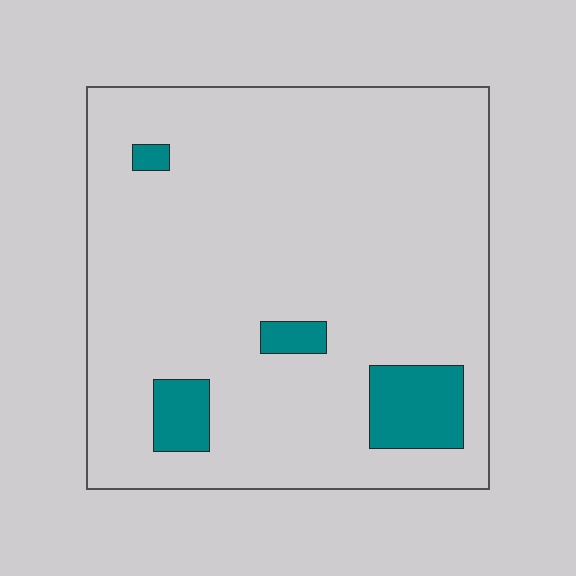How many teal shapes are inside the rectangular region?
4.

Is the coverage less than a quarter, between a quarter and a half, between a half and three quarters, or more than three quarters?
Less than a quarter.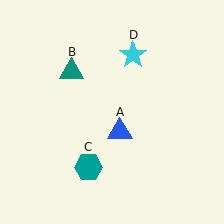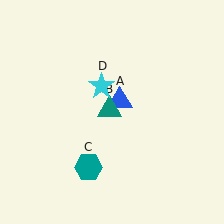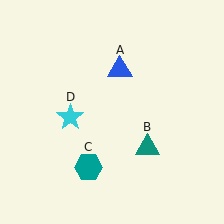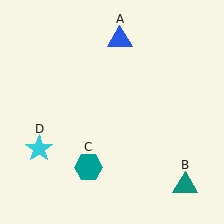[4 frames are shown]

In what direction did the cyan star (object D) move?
The cyan star (object D) moved down and to the left.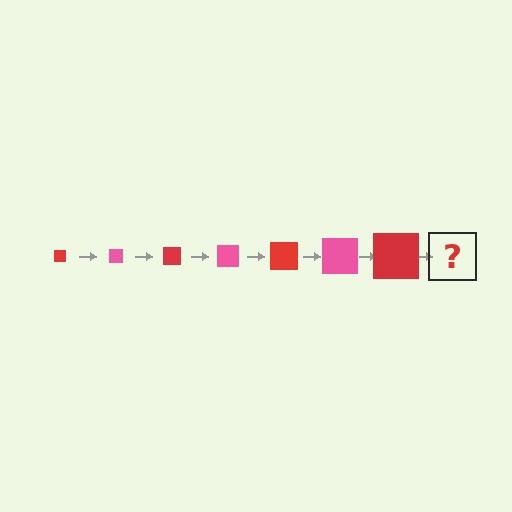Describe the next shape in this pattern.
It should be a pink square, larger than the previous one.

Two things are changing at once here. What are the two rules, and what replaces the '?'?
The two rules are that the square grows larger each step and the color cycles through red and pink. The '?' should be a pink square, larger than the previous one.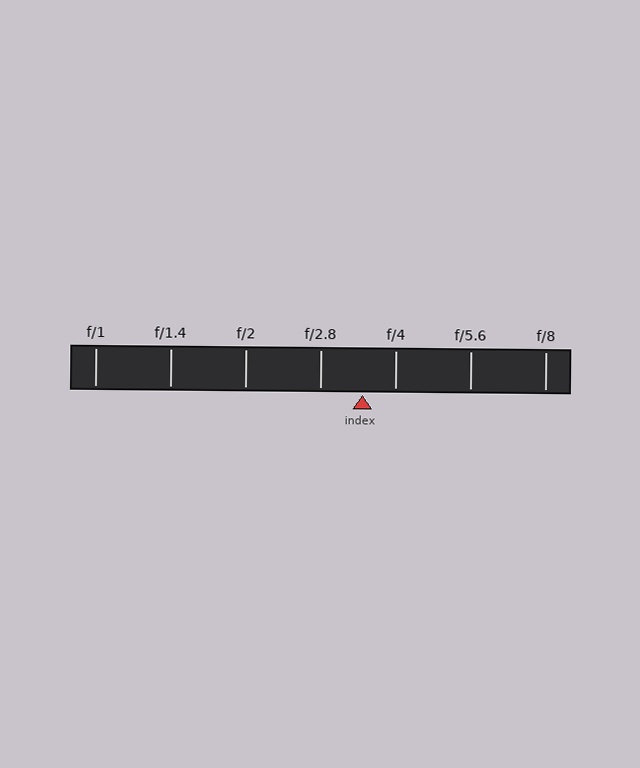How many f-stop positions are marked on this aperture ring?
There are 7 f-stop positions marked.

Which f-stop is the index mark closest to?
The index mark is closest to f/4.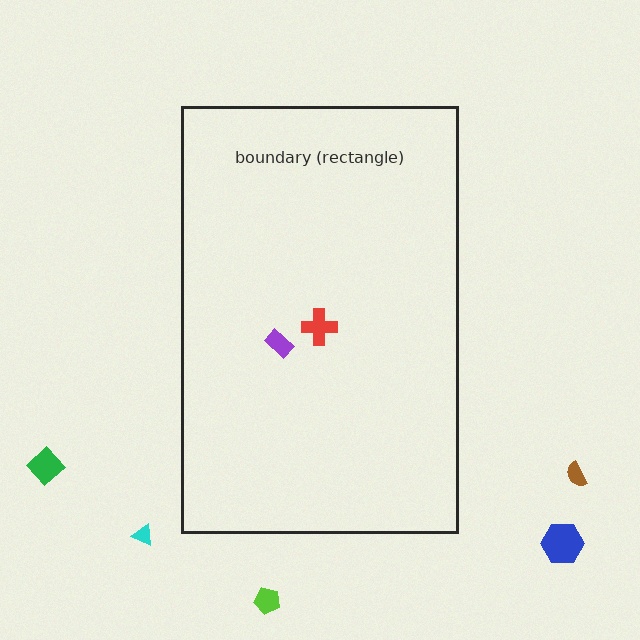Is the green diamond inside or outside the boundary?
Outside.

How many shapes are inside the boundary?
2 inside, 5 outside.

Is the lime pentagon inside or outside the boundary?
Outside.